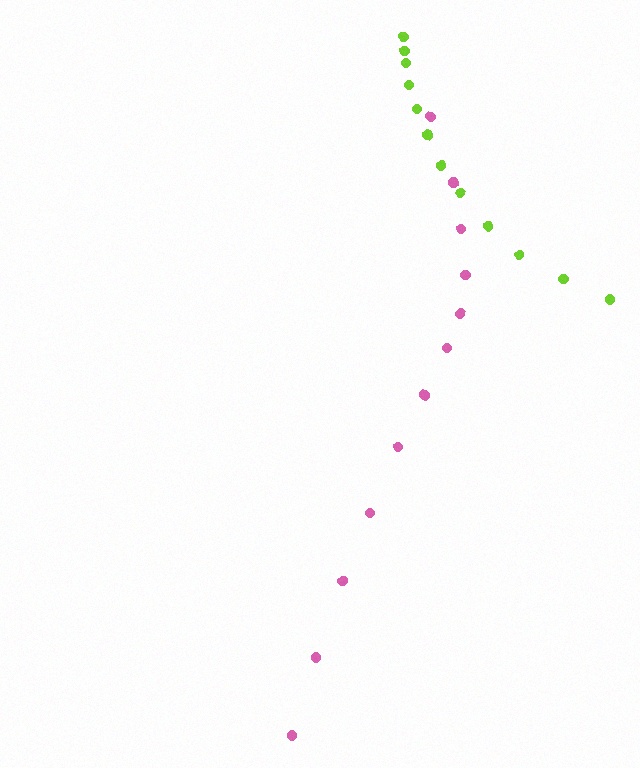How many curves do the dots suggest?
There are 2 distinct paths.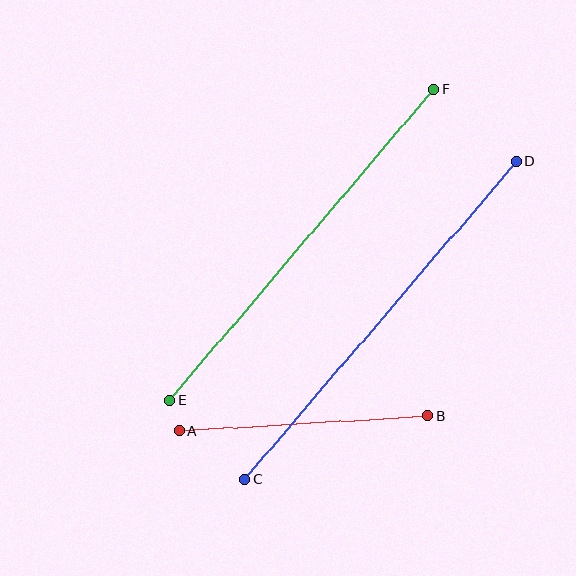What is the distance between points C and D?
The distance is approximately 418 pixels.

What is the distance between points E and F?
The distance is approximately 408 pixels.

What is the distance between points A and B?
The distance is approximately 249 pixels.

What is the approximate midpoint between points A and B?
The midpoint is at approximately (303, 423) pixels.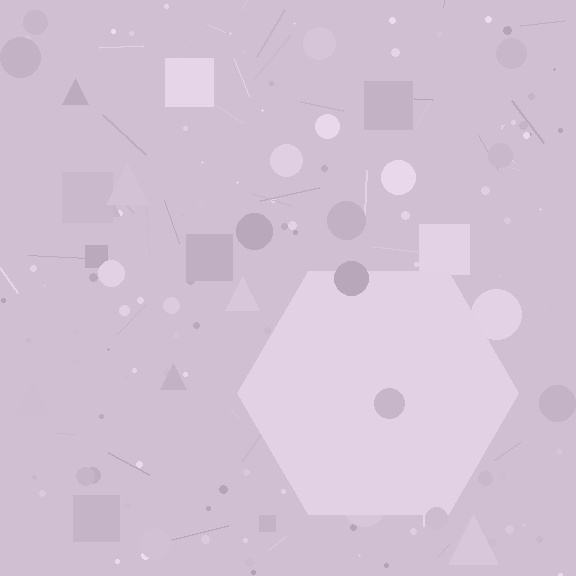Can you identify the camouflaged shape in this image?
The camouflaged shape is a hexagon.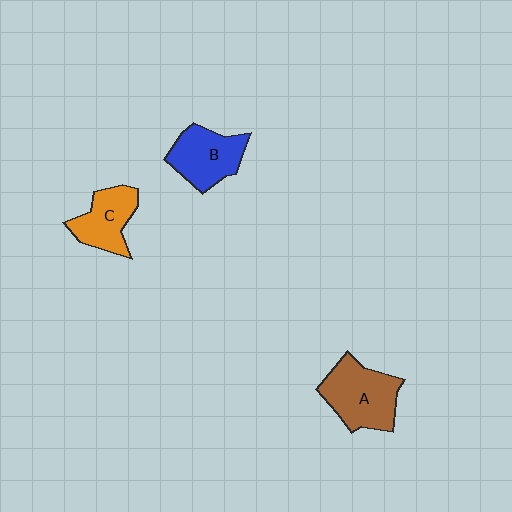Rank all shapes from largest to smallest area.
From largest to smallest: A (brown), B (blue), C (orange).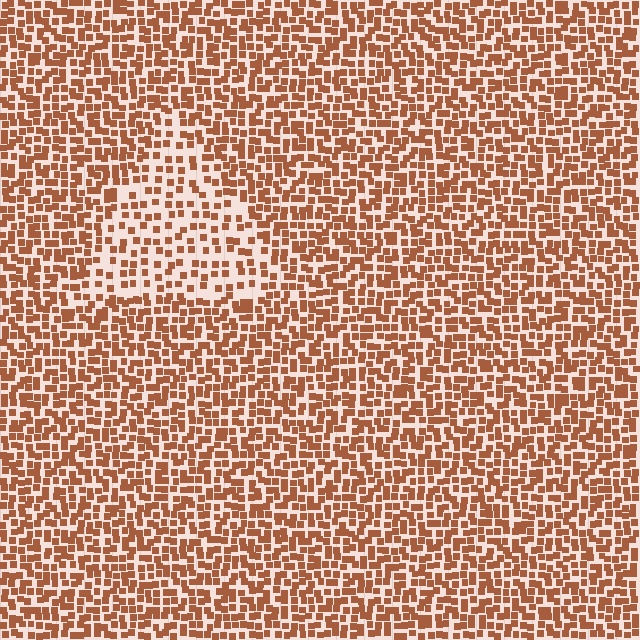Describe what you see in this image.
The image contains small brown elements arranged at two different densities. A triangle-shaped region is visible where the elements are less densely packed than the surrounding area.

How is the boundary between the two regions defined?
The boundary is defined by a change in element density (approximately 1.9x ratio). All elements are the same color, size, and shape.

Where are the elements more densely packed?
The elements are more densely packed outside the triangle boundary.